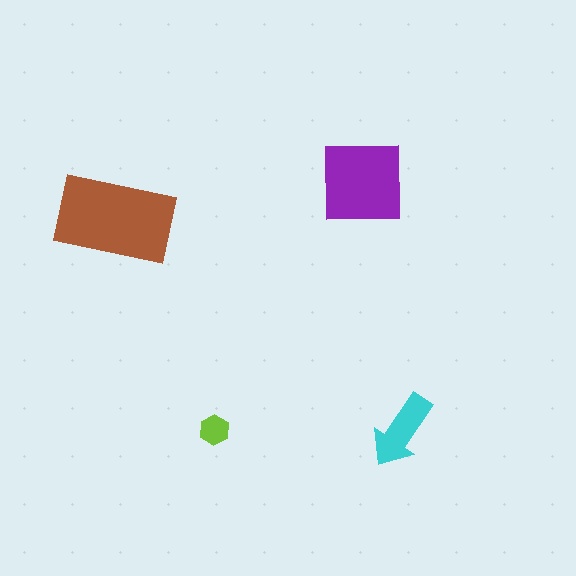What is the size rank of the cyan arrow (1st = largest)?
3rd.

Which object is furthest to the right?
The cyan arrow is rightmost.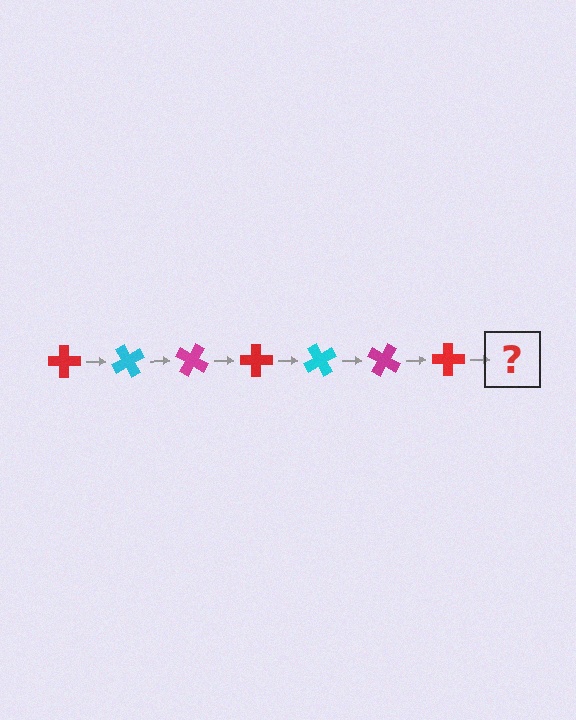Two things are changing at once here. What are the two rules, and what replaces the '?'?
The two rules are that it rotates 60 degrees each step and the color cycles through red, cyan, and magenta. The '?' should be a cyan cross, rotated 420 degrees from the start.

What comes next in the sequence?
The next element should be a cyan cross, rotated 420 degrees from the start.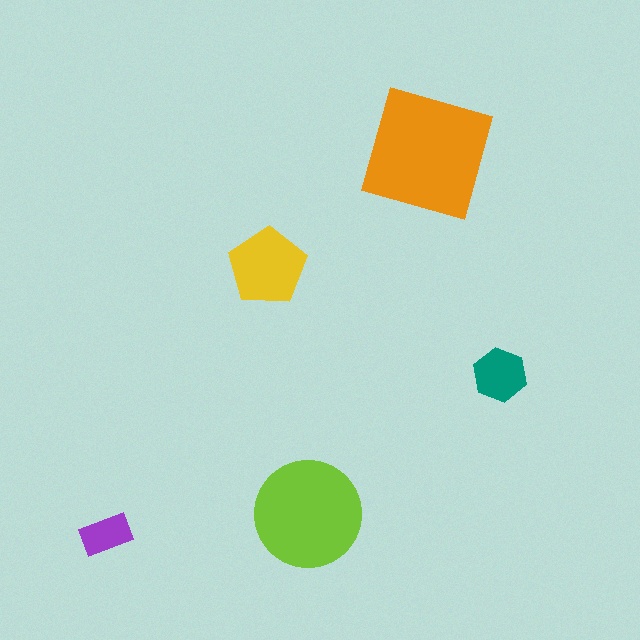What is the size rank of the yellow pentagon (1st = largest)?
3rd.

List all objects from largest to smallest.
The orange square, the lime circle, the yellow pentagon, the teal hexagon, the purple rectangle.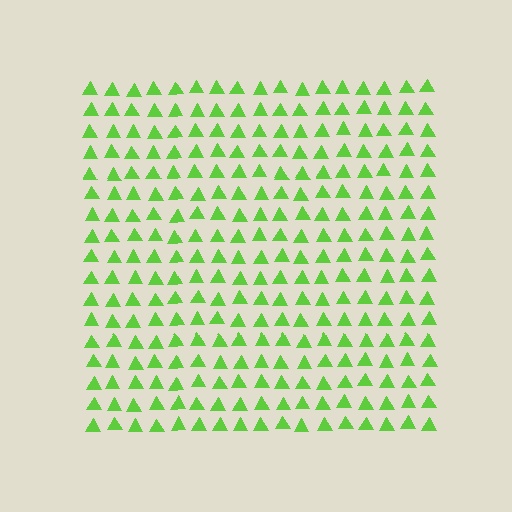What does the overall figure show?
The overall figure shows a square.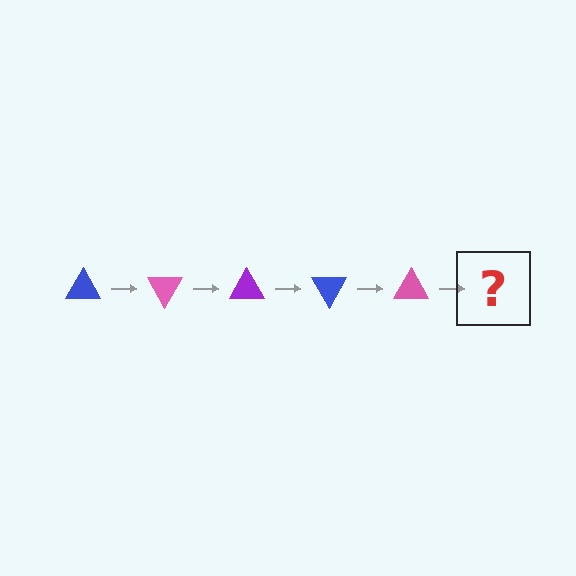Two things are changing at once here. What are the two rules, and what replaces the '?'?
The two rules are that it rotates 60 degrees each step and the color cycles through blue, pink, and purple. The '?' should be a purple triangle, rotated 300 degrees from the start.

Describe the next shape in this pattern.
It should be a purple triangle, rotated 300 degrees from the start.